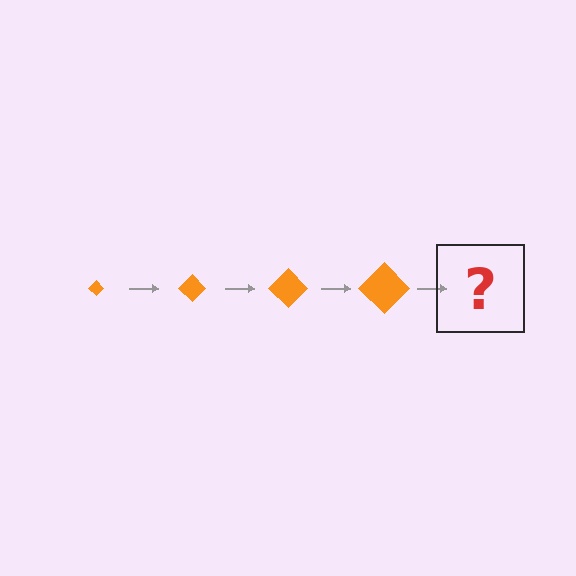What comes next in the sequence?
The next element should be an orange diamond, larger than the previous one.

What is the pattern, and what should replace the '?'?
The pattern is that the diamond gets progressively larger each step. The '?' should be an orange diamond, larger than the previous one.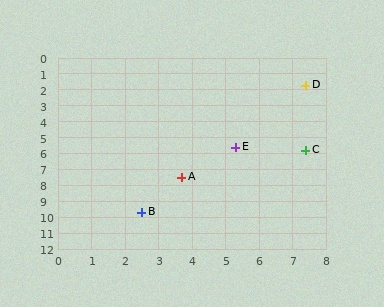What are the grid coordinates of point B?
Point B is at approximately (2.5, 9.7).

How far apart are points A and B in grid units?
Points A and B are about 2.5 grid units apart.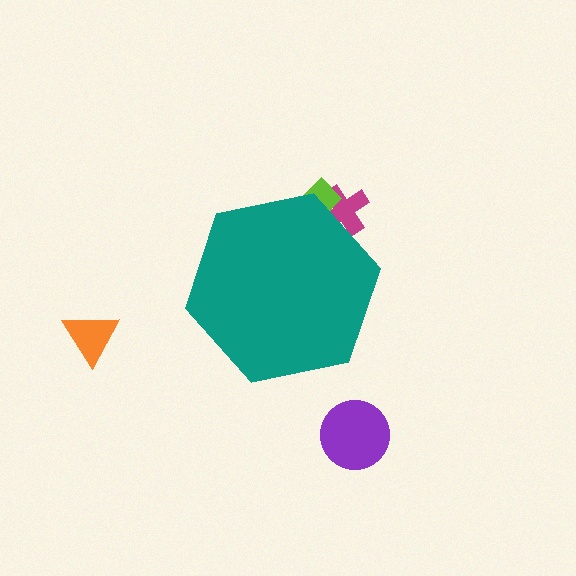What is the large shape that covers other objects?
A teal hexagon.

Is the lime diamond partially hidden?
Yes, the lime diamond is partially hidden behind the teal hexagon.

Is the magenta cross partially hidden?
Yes, the magenta cross is partially hidden behind the teal hexagon.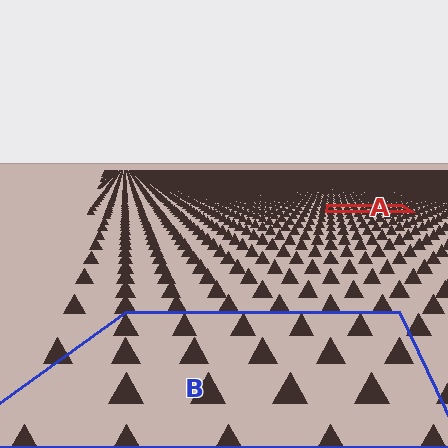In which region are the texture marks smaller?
The texture marks are smaller in region A, because it is farther away.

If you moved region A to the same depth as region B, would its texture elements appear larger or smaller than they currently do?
They would appear larger. At a closer depth, the same texture elements are projected at a bigger on-screen size.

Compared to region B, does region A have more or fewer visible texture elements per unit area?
Region A has more texture elements per unit area — they are packed more densely because it is farther away.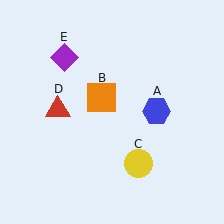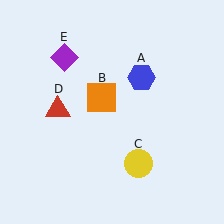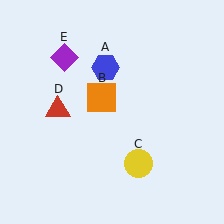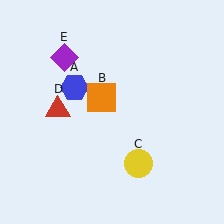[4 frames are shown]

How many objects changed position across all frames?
1 object changed position: blue hexagon (object A).